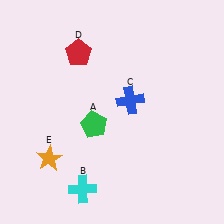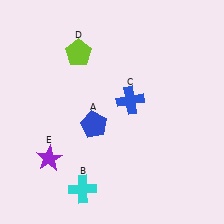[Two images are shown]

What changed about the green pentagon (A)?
In Image 1, A is green. In Image 2, it changed to blue.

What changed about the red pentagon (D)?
In Image 1, D is red. In Image 2, it changed to lime.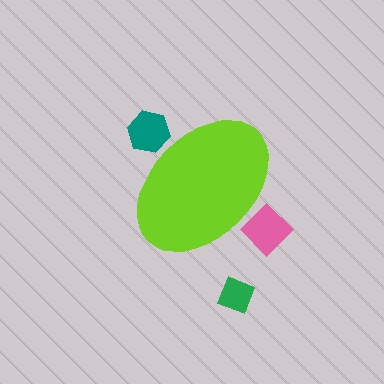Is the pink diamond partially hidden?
Yes, the pink diamond is partially hidden behind the lime ellipse.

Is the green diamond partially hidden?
No, the green diamond is fully visible.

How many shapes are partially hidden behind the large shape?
2 shapes are partially hidden.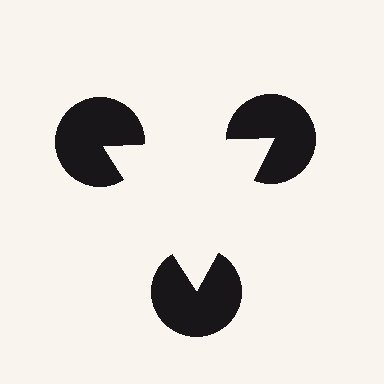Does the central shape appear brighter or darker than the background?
It typically appears slightly brighter than the background, even though no actual brightness change is drawn.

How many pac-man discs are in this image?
There are 3 — one at each vertex of the illusory triangle.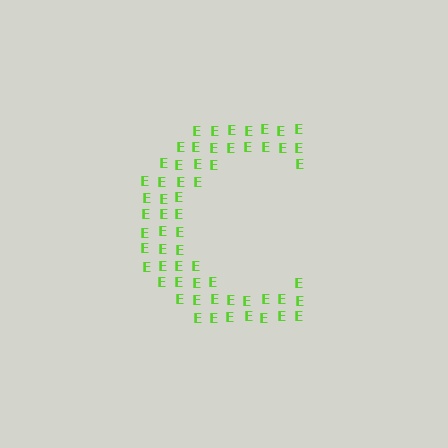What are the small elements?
The small elements are letter E's.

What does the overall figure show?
The overall figure shows the letter C.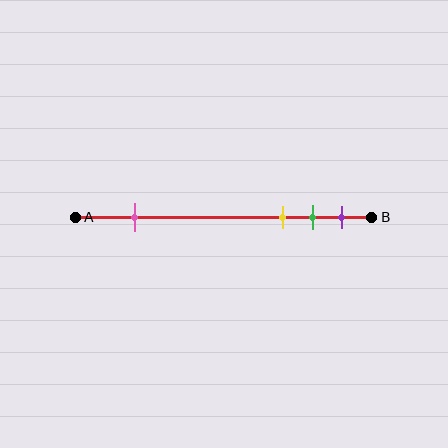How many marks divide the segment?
There are 4 marks dividing the segment.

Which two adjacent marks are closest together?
The green and purple marks are the closest adjacent pair.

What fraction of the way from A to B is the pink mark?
The pink mark is approximately 20% (0.2) of the way from A to B.